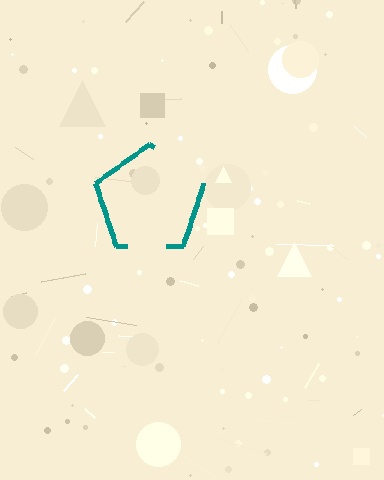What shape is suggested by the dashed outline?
The dashed outline suggests a pentagon.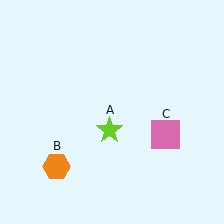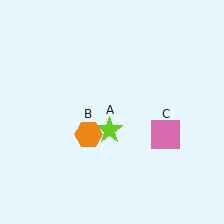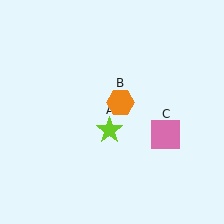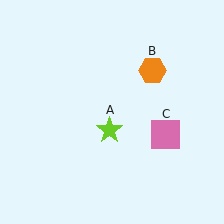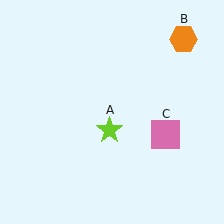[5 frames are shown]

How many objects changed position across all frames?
1 object changed position: orange hexagon (object B).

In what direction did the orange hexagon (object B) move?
The orange hexagon (object B) moved up and to the right.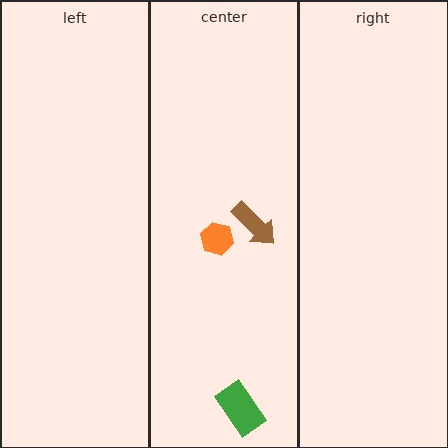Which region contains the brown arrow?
The center region.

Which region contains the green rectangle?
The center region.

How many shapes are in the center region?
3.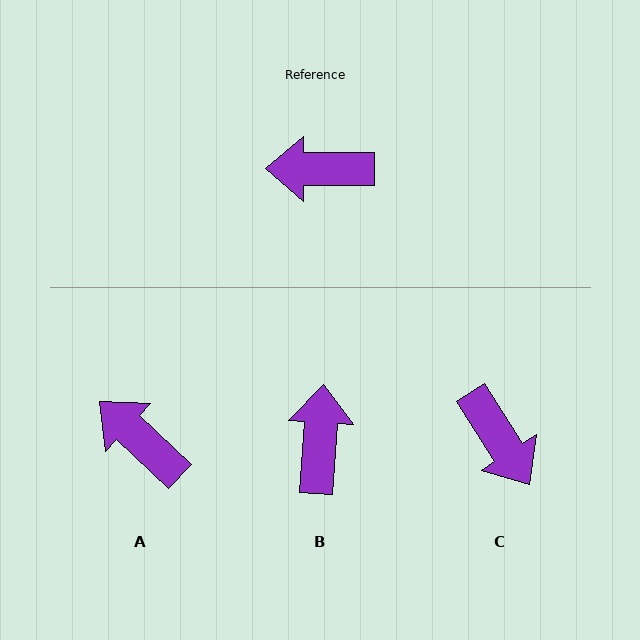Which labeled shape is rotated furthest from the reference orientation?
C, about 122 degrees away.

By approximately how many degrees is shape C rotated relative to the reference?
Approximately 122 degrees counter-clockwise.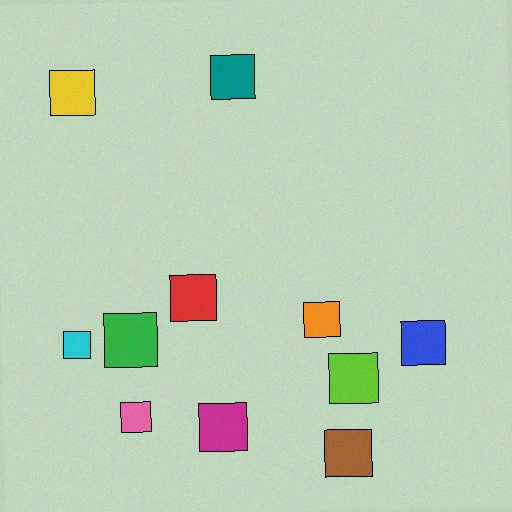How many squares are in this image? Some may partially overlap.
There are 11 squares.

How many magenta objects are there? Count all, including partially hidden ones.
There is 1 magenta object.